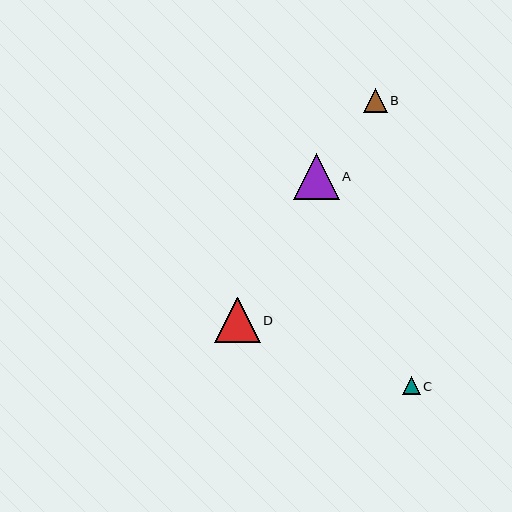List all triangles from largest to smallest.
From largest to smallest: A, D, B, C.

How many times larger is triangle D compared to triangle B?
Triangle D is approximately 1.9 times the size of triangle B.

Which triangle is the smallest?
Triangle C is the smallest with a size of approximately 18 pixels.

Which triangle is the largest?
Triangle A is the largest with a size of approximately 46 pixels.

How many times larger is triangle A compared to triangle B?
Triangle A is approximately 1.9 times the size of triangle B.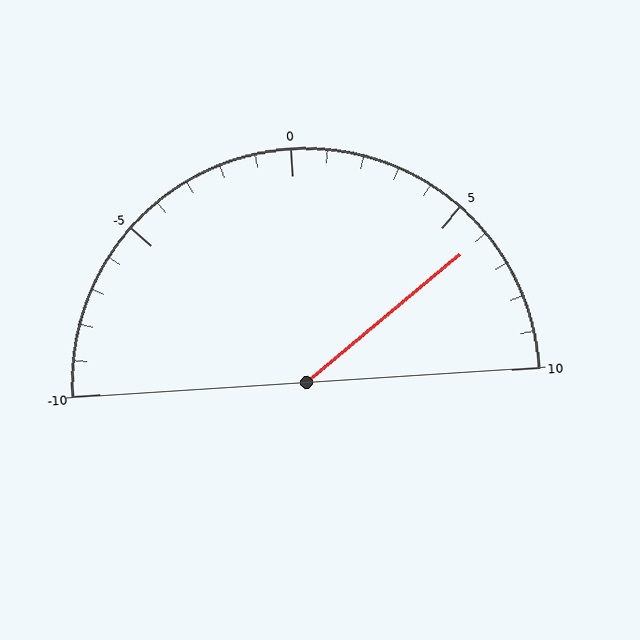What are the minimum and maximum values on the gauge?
The gauge ranges from -10 to 10.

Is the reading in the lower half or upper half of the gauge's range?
The reading is in the upper half of the range (-10 to 10).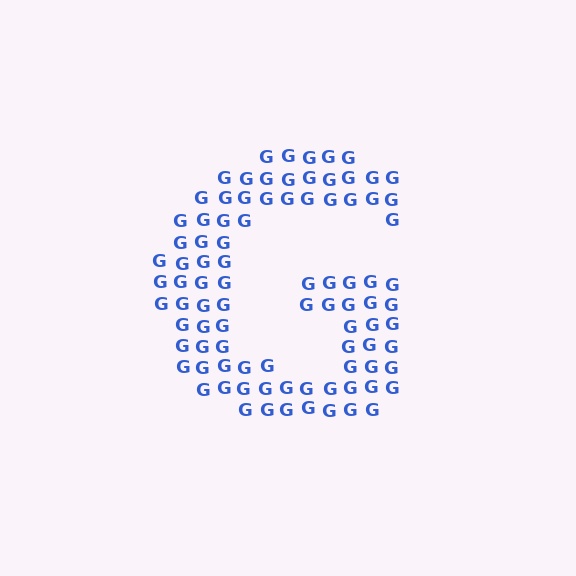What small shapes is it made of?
It is made of small letter G's.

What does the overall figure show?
The overall figure shows the letter G.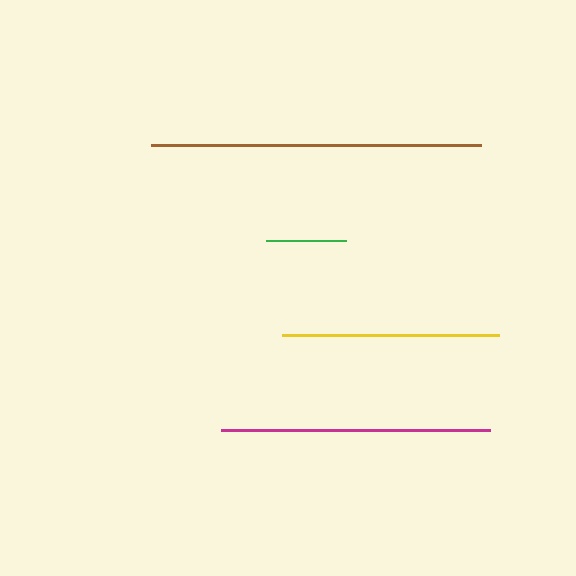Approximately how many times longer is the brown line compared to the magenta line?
The brown line is approximately 1.2 times the length of the magenta line.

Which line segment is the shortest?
The green line is the shortest at approximately 80 pixels.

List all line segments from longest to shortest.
From longest to shortest: brown, magenta, yellow, green.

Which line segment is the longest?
The brown line is the longest at approximately 330 pixels.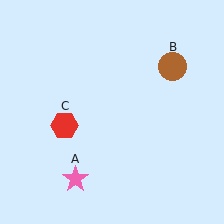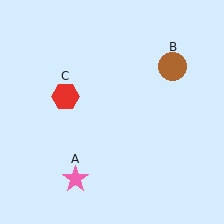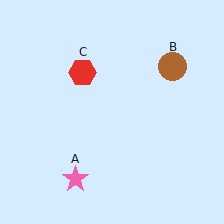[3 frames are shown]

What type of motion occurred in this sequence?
The red hexagon (object C) rotated clockwise around the center of the scene.